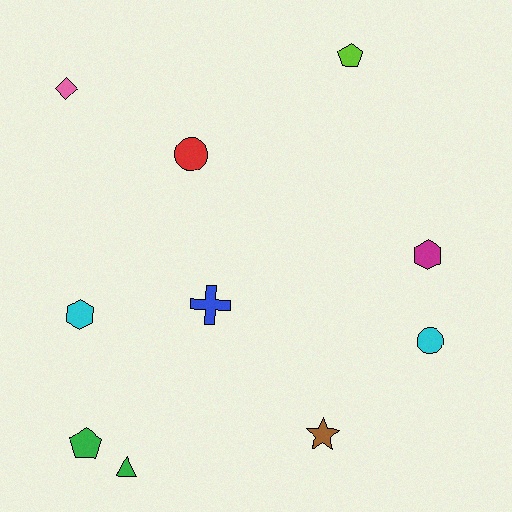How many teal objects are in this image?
There are no teal objects.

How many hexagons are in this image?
There are 2 hexagons.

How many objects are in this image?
There are 10 objects.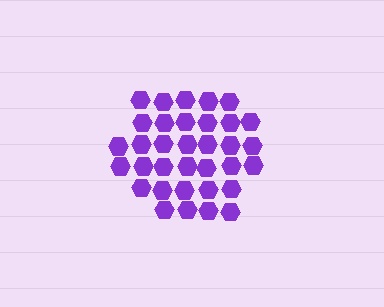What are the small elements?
The small elements are hexagons.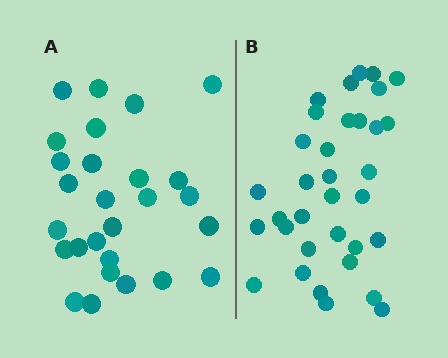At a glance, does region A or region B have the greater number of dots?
Region B (the right region) has more dots.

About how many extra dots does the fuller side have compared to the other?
Region B has roughly 8 or so more dots than region A.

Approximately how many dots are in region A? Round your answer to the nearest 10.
About 30 dots. (The exact count is 27, which rounds to 30.)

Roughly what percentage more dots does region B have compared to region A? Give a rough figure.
About 25% more.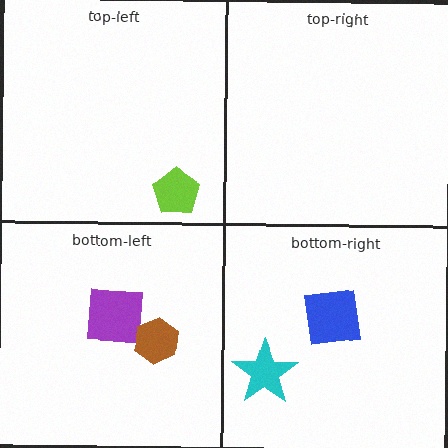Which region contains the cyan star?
The bottom-right region.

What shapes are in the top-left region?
The lime pentagon.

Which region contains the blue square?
The bottom-right region.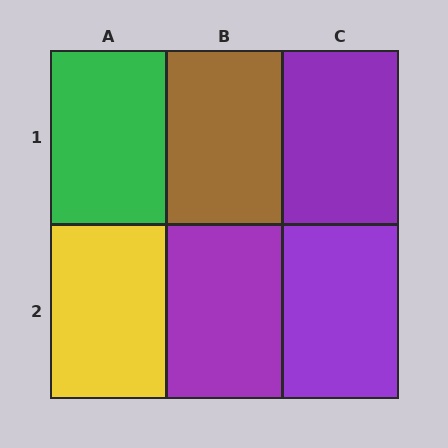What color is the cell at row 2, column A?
Yellow.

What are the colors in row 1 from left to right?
Green, brown, purple.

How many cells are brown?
1 cell is brown.